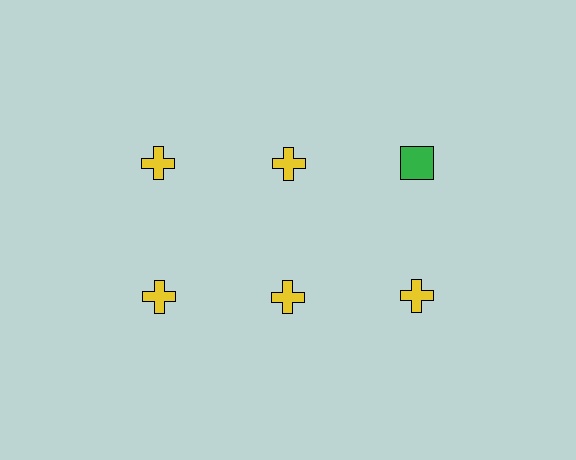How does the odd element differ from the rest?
It differs in both color (green instead of yellow) and shape (square instead of cross).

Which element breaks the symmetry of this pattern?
The green square in the top row, center column breaks the symmetry. All other shapes are yellow crosses.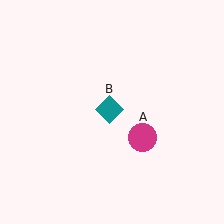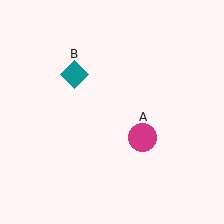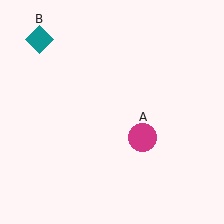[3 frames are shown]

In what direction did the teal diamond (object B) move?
The teal diamond (object B) moved up and to the left.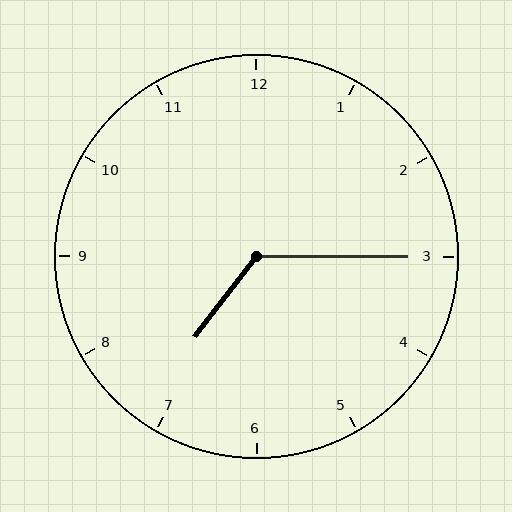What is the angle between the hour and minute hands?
Approximately 128 degrees.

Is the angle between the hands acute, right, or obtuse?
It is obtuse.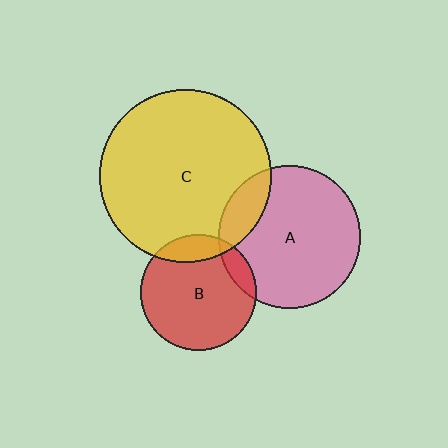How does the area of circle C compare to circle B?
Approximately 2.2 times.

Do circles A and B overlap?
Yes.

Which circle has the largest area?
Circle C (yellow).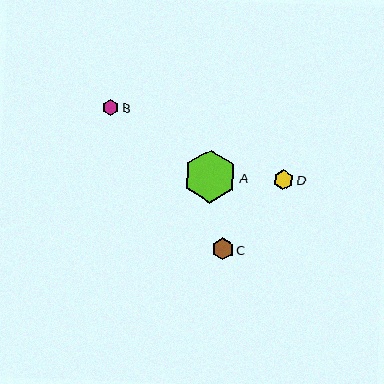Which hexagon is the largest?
Hexagon A is the largest with a size of approximately 53 pixels.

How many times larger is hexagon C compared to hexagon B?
Hexagon C is approximately 1.3 times the size of hexagon B.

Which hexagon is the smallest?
Hexagon B is the smallest with a size of approximately 17 pixels.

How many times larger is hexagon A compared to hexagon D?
Hexagon A is approximately 2.7 times the size of hexagon D.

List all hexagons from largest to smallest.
From largest to smallest: A, C, D, B.